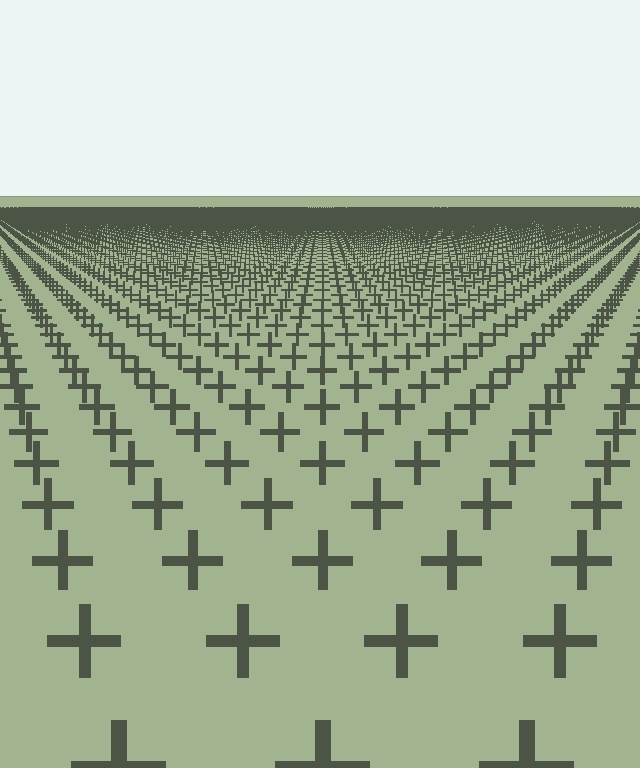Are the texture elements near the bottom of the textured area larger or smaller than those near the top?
Larger. Near the bottom, elements are closer to the viewer and appear at a bigger on-screen size.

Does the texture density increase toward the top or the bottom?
Density increases toward the top.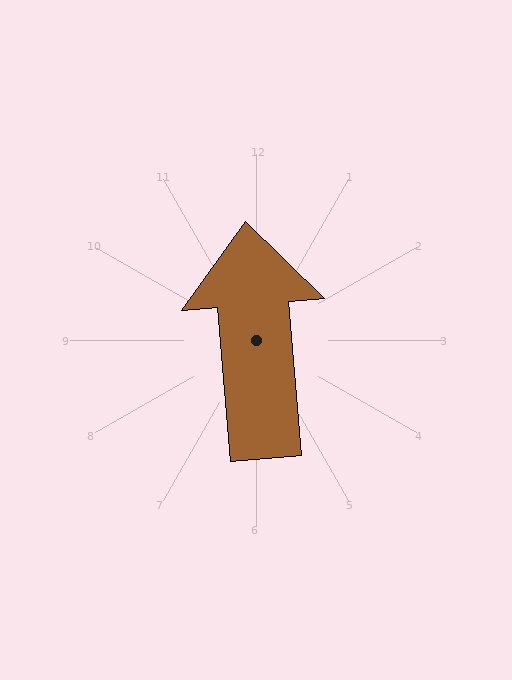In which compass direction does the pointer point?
North.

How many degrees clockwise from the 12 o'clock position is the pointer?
Approximately 355 degrees.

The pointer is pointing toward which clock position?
Roughly 12 o'clock.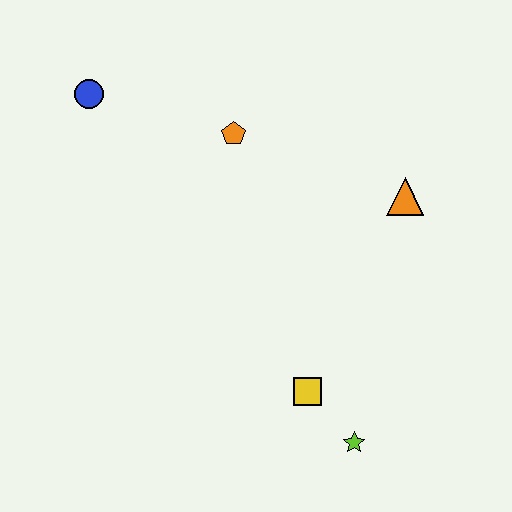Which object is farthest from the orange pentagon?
The lime star is farthest from the orange pentagon.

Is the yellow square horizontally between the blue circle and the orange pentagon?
No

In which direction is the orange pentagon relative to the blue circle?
The orange pentagon is to the right of the blue circle.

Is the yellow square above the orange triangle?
No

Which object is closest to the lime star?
The yellow square is closest to the lime star.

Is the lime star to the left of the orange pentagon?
No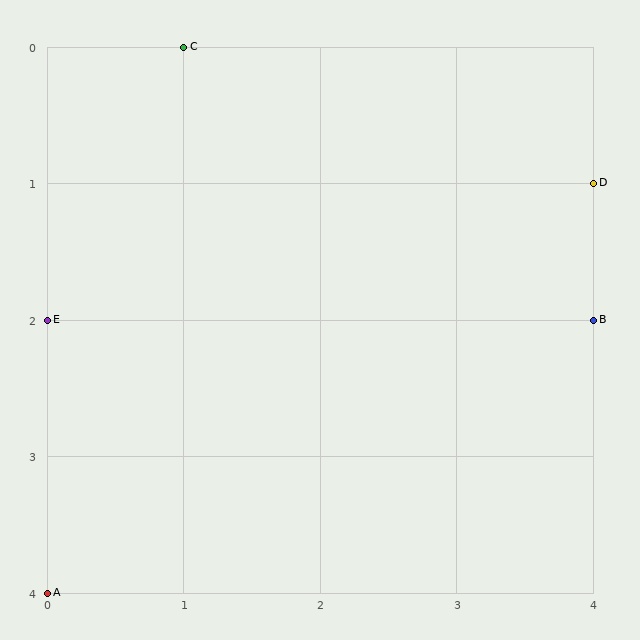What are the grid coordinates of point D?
Point D is at grid coordinates (4, 1).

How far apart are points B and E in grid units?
Points B and E are 4 columns apart.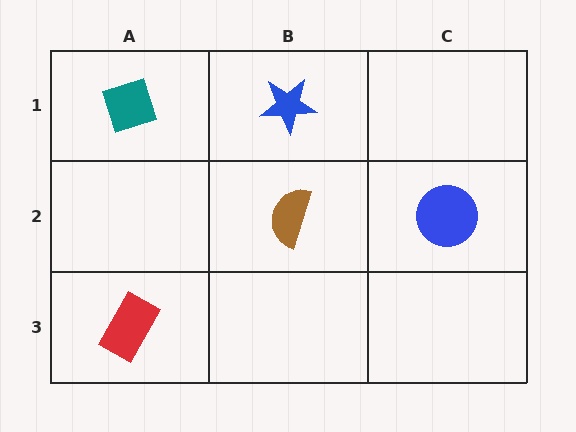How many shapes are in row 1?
2 shapes.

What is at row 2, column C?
A blue circle.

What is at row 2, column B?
A brown semicircle.